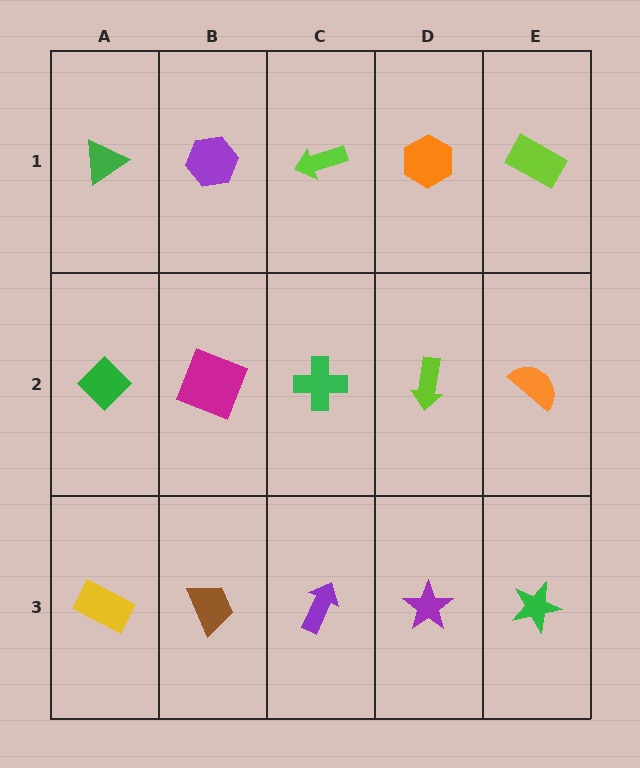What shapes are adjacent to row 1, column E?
An orange semicircle (row 2, column E), an orange hexagon (row 1, column D).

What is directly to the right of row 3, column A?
A brown trapezoid.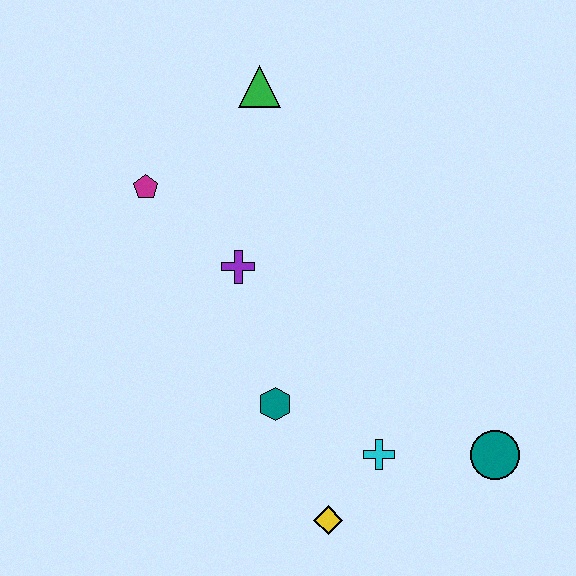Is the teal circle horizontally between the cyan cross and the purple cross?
No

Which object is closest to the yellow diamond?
The cyan cross is closest to the yellow diamond.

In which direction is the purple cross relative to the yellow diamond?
The purple cross is above the yellow diamond.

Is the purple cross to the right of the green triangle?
No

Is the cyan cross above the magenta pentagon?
No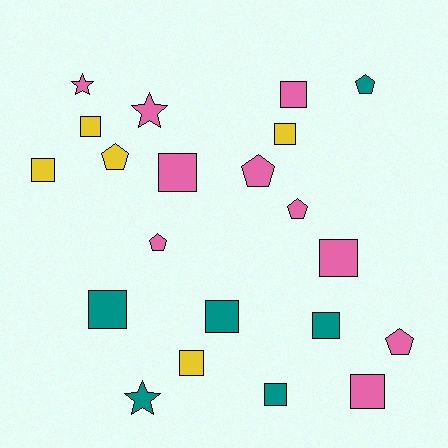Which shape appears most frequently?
Square, with 12 objects.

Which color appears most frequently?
Pink, with 10 objects.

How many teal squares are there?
There are 4 teal squares.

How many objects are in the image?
There are 21 objects.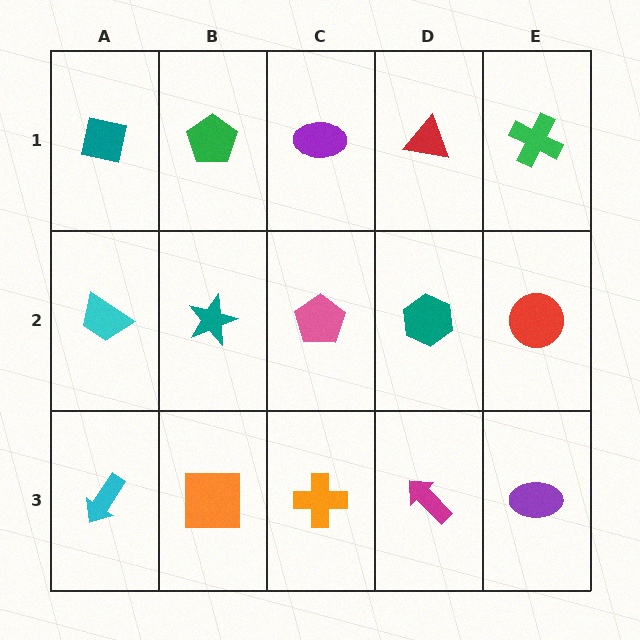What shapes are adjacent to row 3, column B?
A teal star (row 2, column B), a cyan arrow (row 3, column A), an orange cross (row 3, column C).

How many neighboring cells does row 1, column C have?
3.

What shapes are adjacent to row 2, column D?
A red triangle (row 1, column D), a magenta arrow (row 3, column D), a pink pentagon (row 2, column C), a red circle (row 2, column E).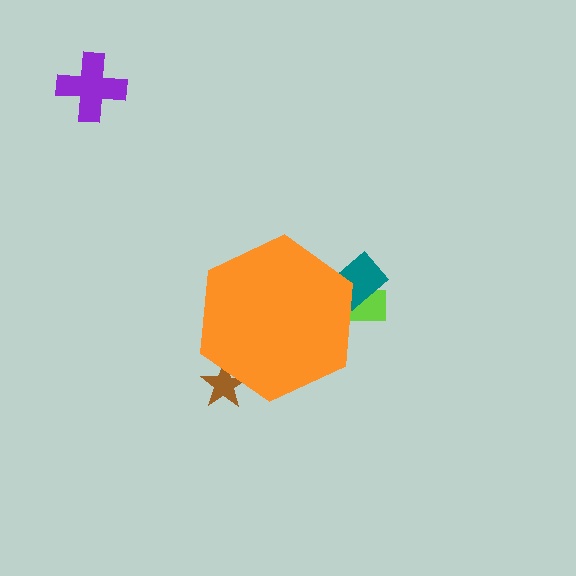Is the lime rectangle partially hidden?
Yes, the lime rectangle is partially hidden behind the orange hexagon.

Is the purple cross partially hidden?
No, the purple cross is fully visible.